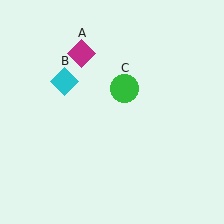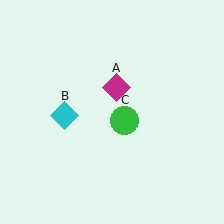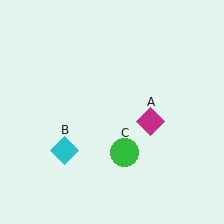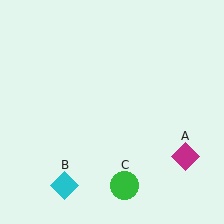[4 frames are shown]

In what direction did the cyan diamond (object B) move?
The cyan diamond (object B) moved down.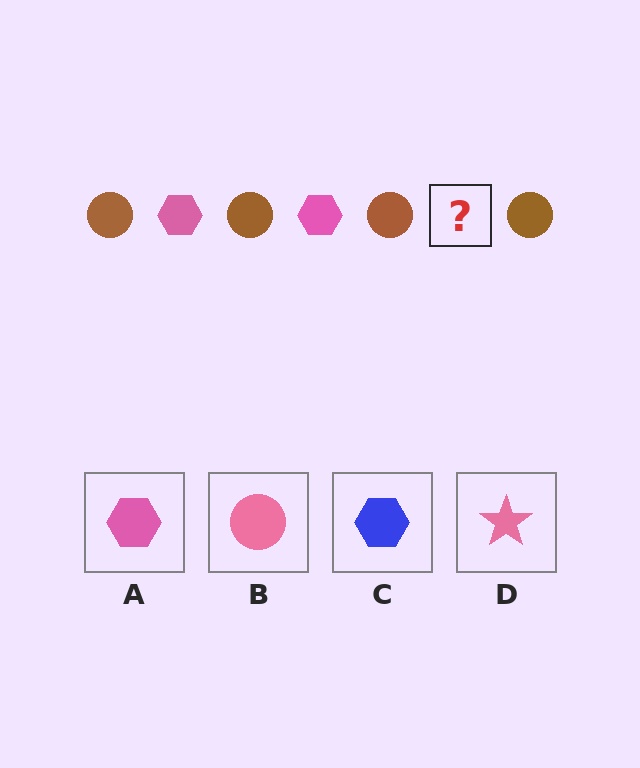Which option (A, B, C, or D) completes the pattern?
A.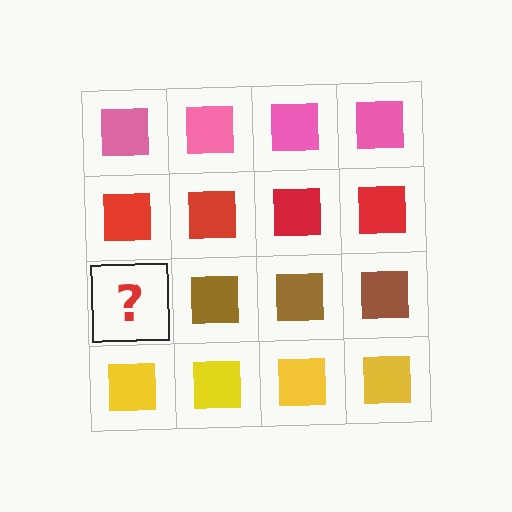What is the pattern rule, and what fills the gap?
The rule is that each row has a consistent color. The gap should be filled with a brown square.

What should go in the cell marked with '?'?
The missing cell should contain a brown square.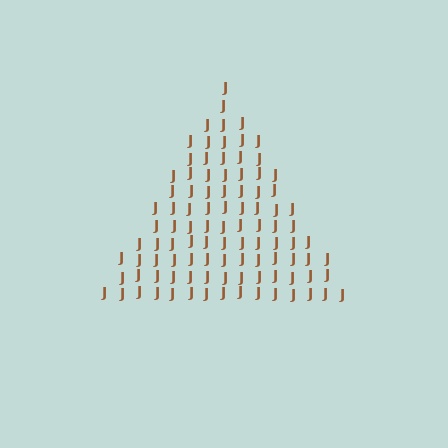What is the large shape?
The large shape is a triangle.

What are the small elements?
The small elements are letter J's.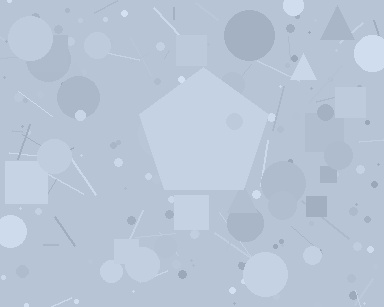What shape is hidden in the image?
A pentagon is hidden in the image.